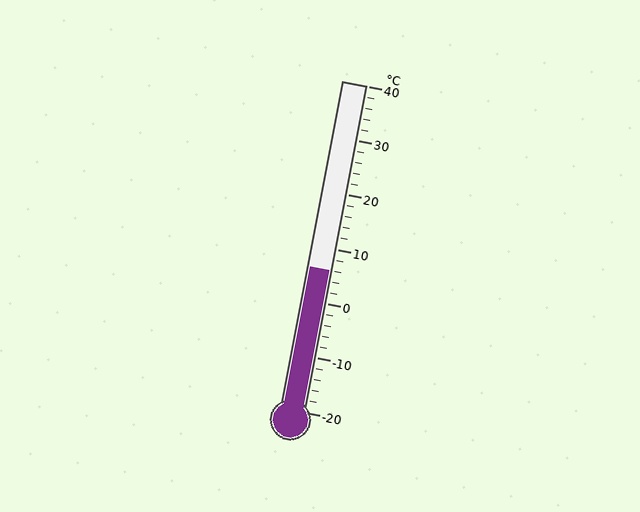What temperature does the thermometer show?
The thermometer shows approximately 6°C.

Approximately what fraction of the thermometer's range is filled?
The thermometer is filled to approximately 45% of its range.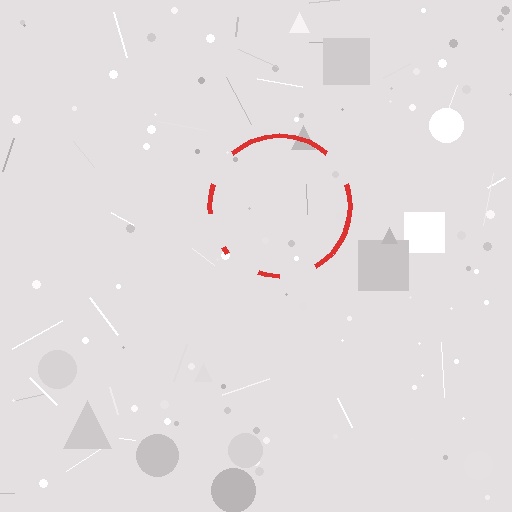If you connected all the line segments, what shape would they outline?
They would outline a circle.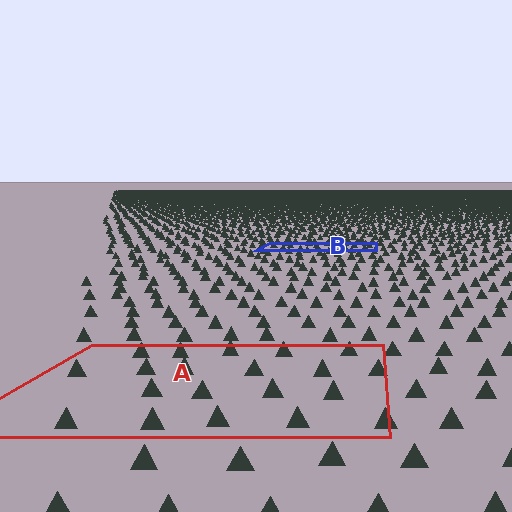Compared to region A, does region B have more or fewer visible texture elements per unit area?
Region B has more texture elements per unit area — they are packed more densely because it is farther away.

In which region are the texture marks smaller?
The texture marks are smaller in region B, because it is farther away.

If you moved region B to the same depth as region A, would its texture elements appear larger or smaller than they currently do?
They would appear larger. At a closer depth, the same texture elements are projected at a bigger on-screen size.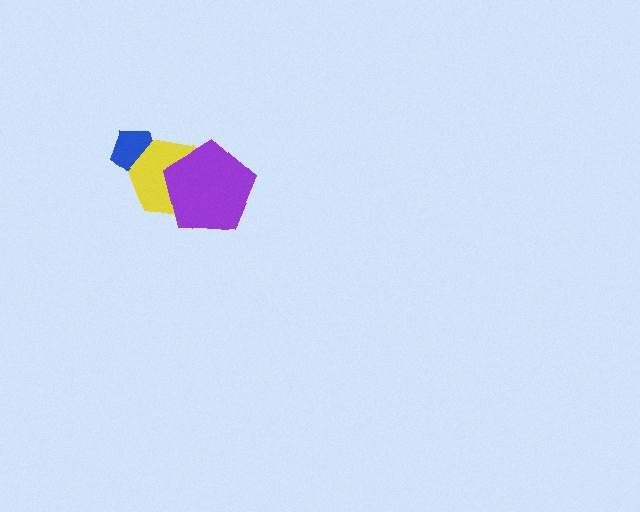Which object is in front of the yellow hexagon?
The purple pentagon is in front of the yellow hexagon.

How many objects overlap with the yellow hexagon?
2 objects overlap with the yellow hexagon.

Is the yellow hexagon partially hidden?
Yes, it is partially covered by another shape.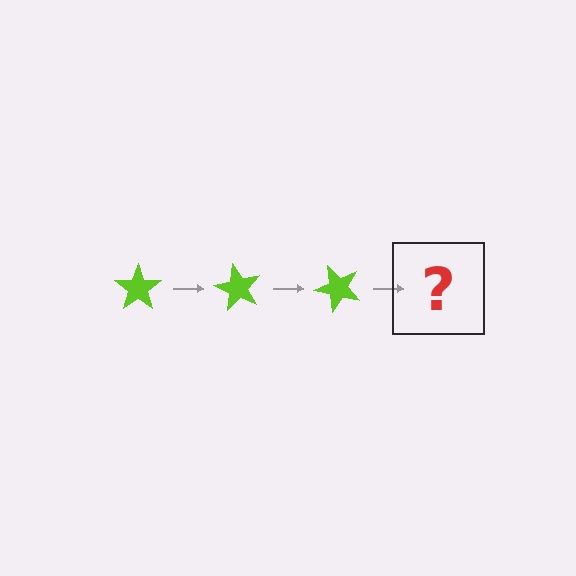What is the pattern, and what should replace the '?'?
The pattern is that the star rotates 60 degrees each step. The '?' should be a lime star rotated 180 degrees.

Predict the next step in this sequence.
The next step is a lime star rotated 180 degrees.